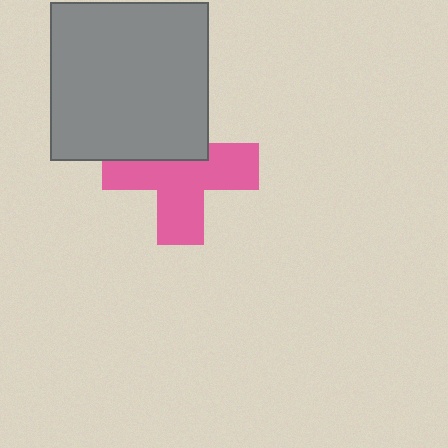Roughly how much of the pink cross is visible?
About half of it is visible (roughly 64%).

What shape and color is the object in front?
The object in front is a gray square.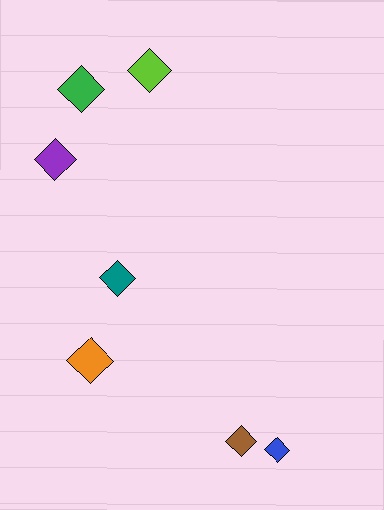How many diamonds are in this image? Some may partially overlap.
There are 7 diamonds.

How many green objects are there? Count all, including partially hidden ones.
There is 1 green object.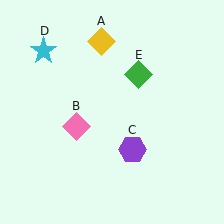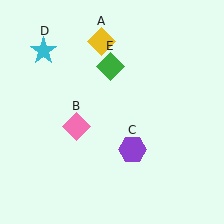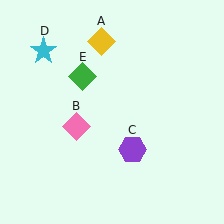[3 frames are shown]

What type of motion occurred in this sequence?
The green diamond (object E) rotated counterclockwise around the center of the scene.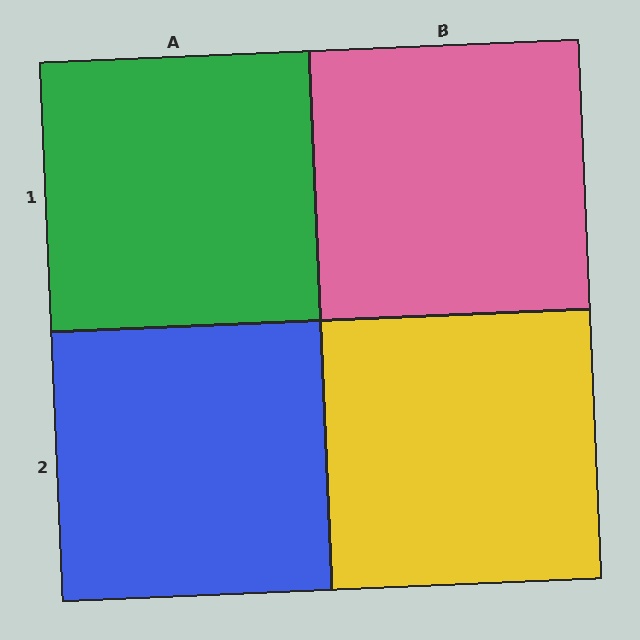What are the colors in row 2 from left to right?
Blue, yellow.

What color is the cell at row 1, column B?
Pink.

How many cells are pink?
1 cell is pink.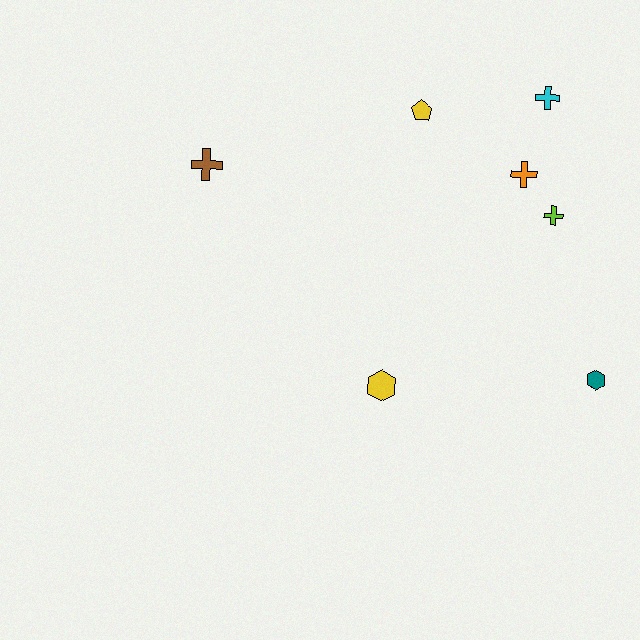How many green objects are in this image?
There are no green objects.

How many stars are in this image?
There are no stars.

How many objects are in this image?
There are 7 objects.